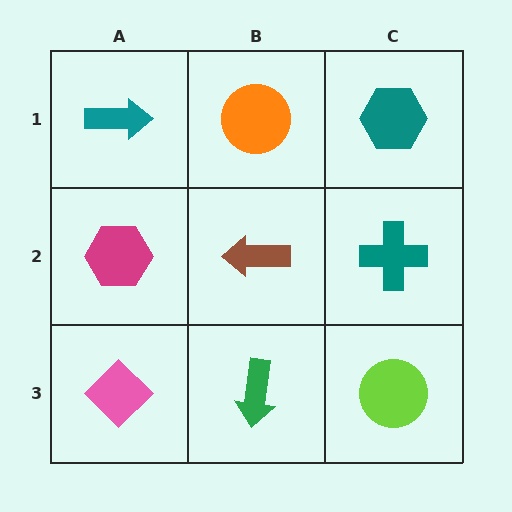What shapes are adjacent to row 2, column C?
A teal hexagon (row 1, column C), a lime circle (row 3, column C), a brown arrow (row 2, column B).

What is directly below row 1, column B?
A brown arrow.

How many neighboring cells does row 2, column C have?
3.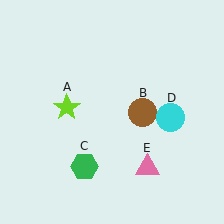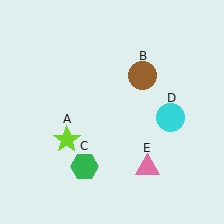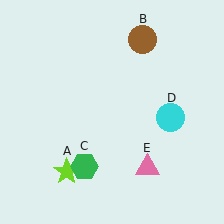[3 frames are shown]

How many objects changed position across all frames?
2 objects changed position: lime star (object A), brown circle (object B).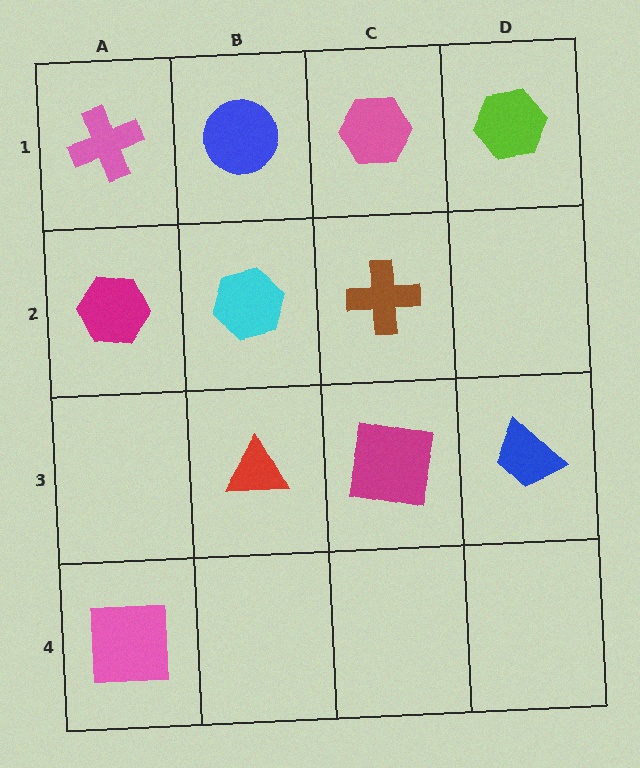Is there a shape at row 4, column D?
No, that cell is empty.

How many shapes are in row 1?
4 shapes.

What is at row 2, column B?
A cyan hexagon.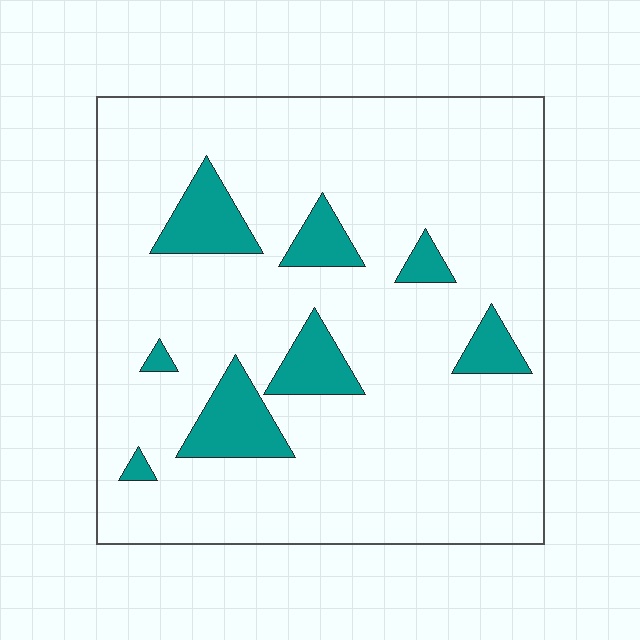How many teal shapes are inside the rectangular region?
8.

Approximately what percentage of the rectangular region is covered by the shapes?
Approximately 15%.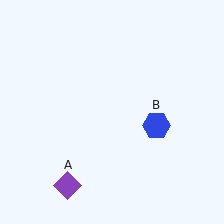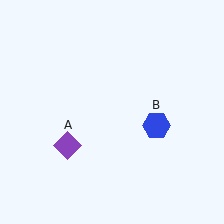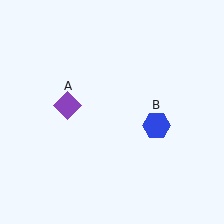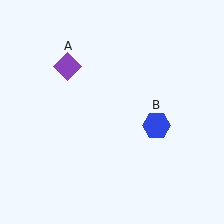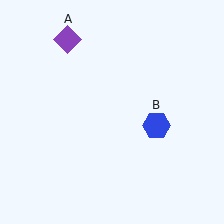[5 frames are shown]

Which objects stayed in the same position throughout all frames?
Blue hexagon (object B) remained stationary.